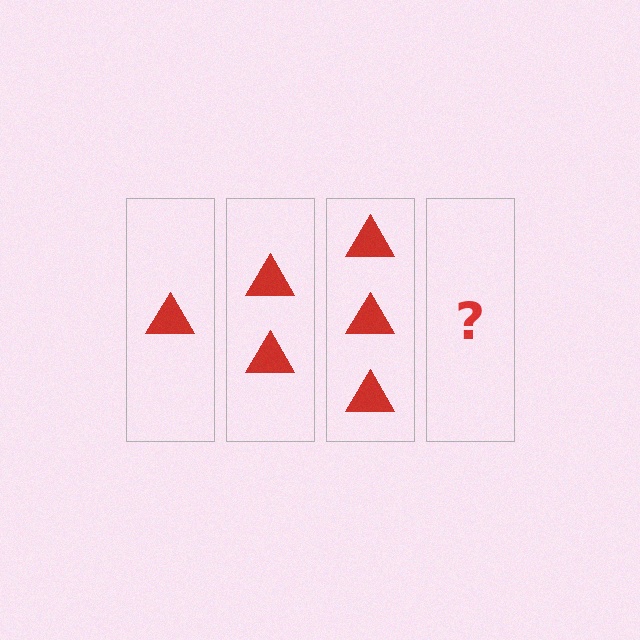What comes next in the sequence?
The next element should be 4 triangles.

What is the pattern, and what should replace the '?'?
The pattern is that each step adds one more triangle. The '?' should be 4 triangles.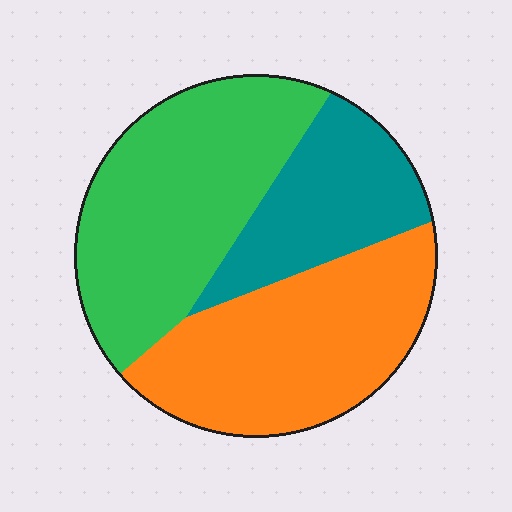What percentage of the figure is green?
Green takes up about two fifths (2/5) of the figure.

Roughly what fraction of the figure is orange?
Orange covers about 40% of the figure.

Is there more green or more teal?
Green.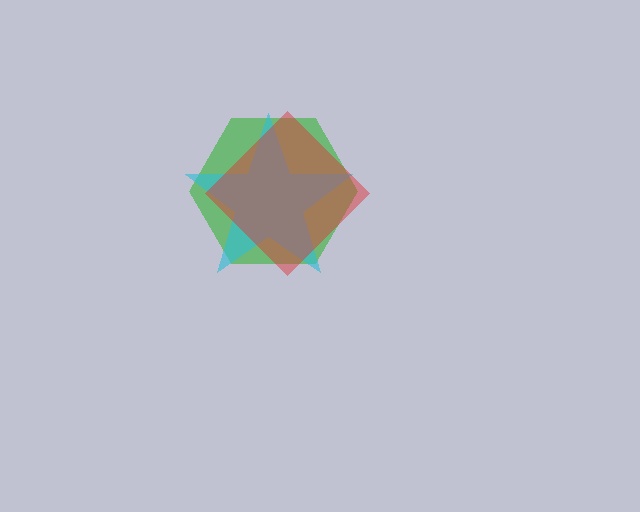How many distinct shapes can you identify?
There are 3 distinct shapes: a green hexagon, a cyan star, a red diamond.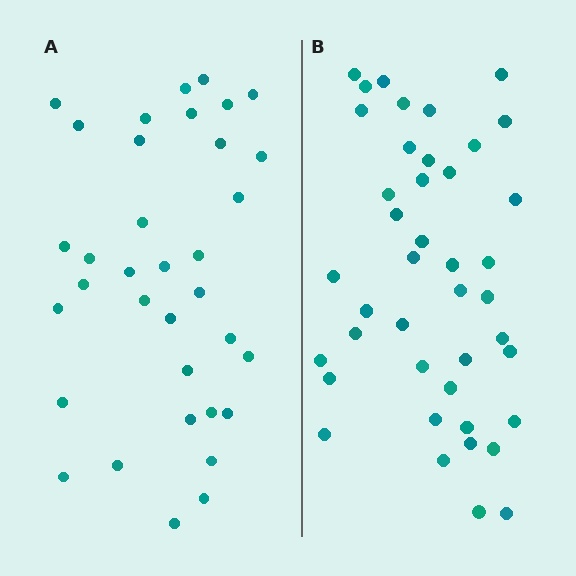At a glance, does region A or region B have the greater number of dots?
Region B (the right region) has more dots.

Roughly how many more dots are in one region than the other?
Region B has roughly 8 or so more dots than region A.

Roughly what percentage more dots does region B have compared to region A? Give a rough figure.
About 20% more.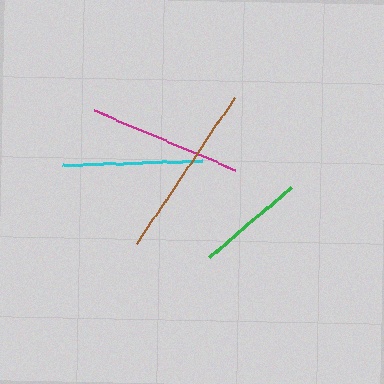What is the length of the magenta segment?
The magenta segment is approximately 154 pixels long.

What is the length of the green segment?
The green segment is approximately 108 pixels long.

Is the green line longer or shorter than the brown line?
The brown line is longer than the green line.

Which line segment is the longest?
The brown line is the longest at approximately 176 pixels.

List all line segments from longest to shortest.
From longest to shortest: brown, magenta, cyan, green.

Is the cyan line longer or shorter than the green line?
The cyan line is longer than the green line.